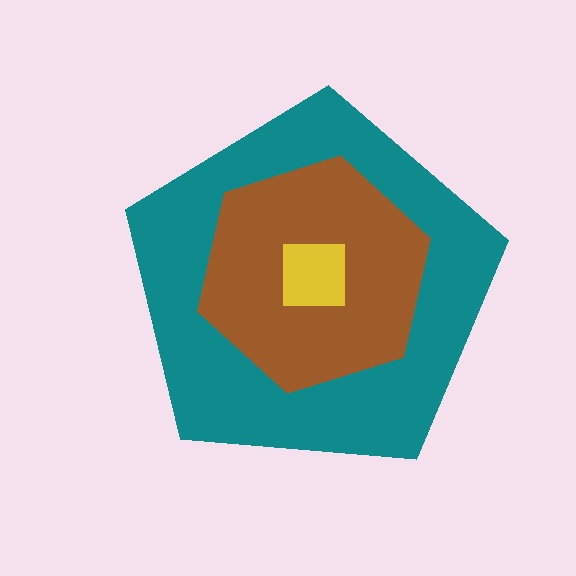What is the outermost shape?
The teal pentagon.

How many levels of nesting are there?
3.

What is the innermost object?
The yellow square.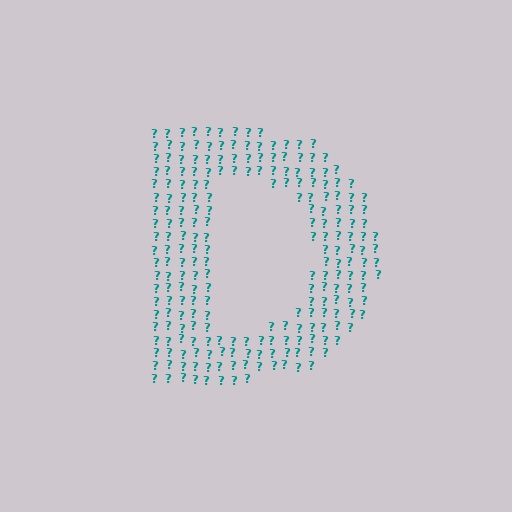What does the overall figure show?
The overall figure shows the letter D.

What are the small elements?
The small elements are question marks.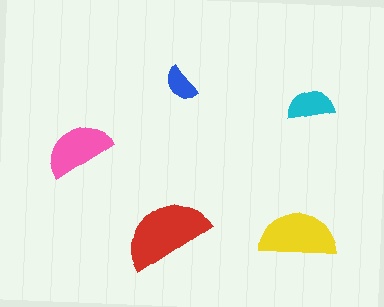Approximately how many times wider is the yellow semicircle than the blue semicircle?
About 2 times wider.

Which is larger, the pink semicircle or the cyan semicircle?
The pink one.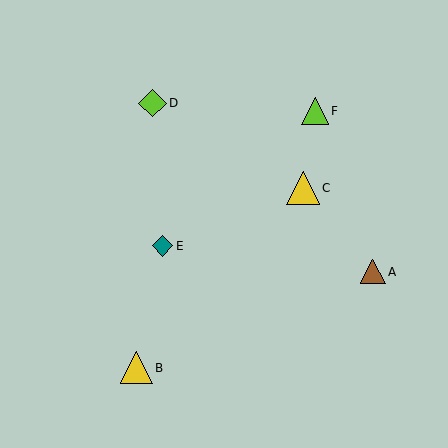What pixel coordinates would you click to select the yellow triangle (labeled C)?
Click at (303, 188) to select the yellow triangle C.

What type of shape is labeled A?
Shape A is a brown triangle.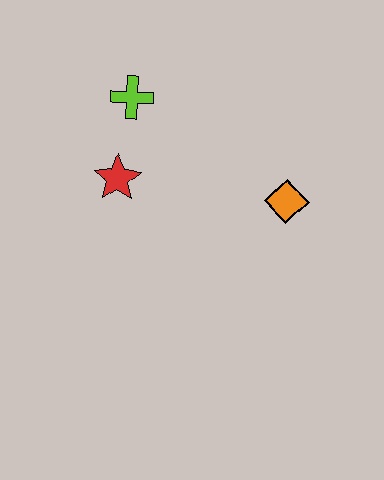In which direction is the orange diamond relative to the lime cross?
The orange diamond is to the right of the lime cross.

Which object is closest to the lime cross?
The red star is closest to the lime cross.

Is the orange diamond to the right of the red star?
Yes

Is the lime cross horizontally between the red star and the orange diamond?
Yes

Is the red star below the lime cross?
Yes